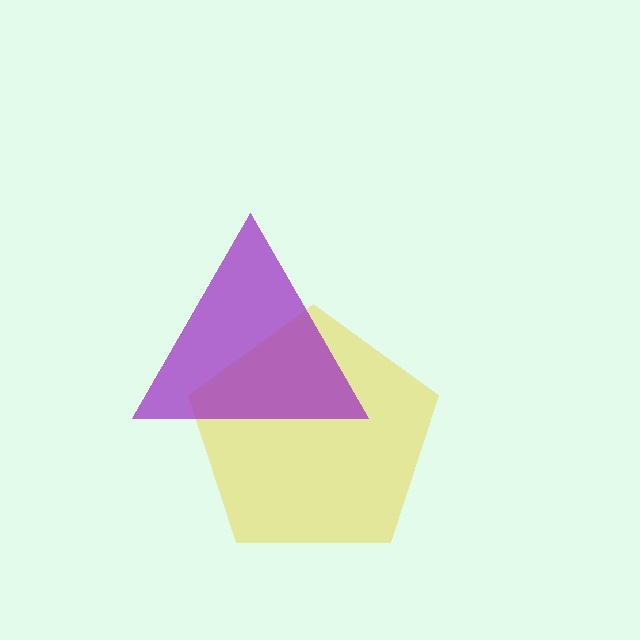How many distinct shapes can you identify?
There are 2 distinct shapes: a yellow pentagon, a purple triangle.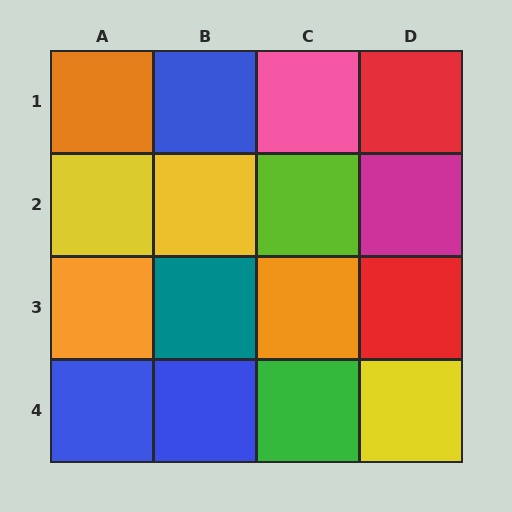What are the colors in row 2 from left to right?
Yellow, yellow, lime, magenta.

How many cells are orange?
3 cells are orange.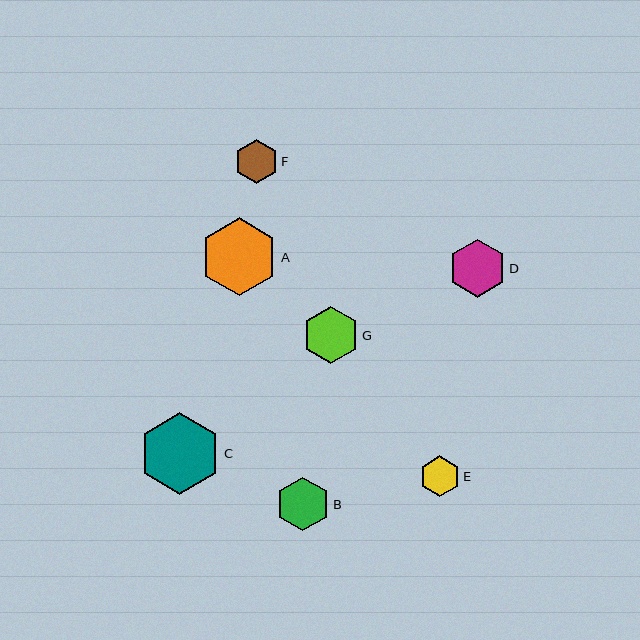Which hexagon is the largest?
Hexagon C is the largest with a size of approximately 81 pixels.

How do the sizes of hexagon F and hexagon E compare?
Hexagon F and hexagon E are approximately the same size.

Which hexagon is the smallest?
Hexagon E is the smallest with a size of approximately 40 pixels.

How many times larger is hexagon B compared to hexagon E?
Hexagon B is approximately 1.3 times the size of hexagon E.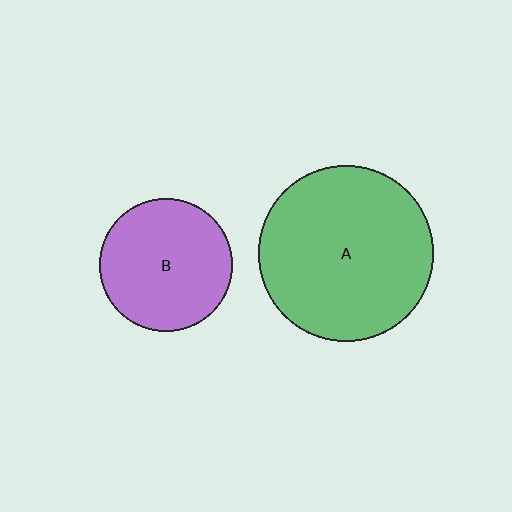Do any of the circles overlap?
No, none of the circles overlap.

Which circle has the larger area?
Circle A (green).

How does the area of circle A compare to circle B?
Approximately 1.7 times.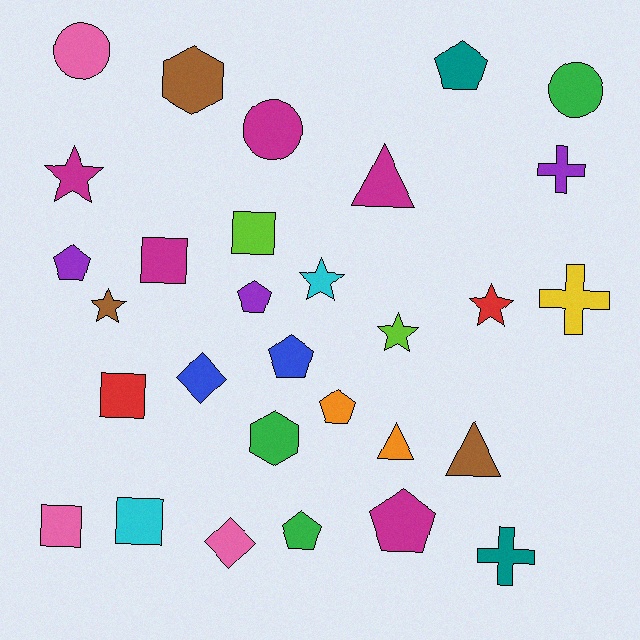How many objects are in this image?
There are 30 objects.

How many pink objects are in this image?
There are 3 pink objects.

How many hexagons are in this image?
There are 2 hexagons.